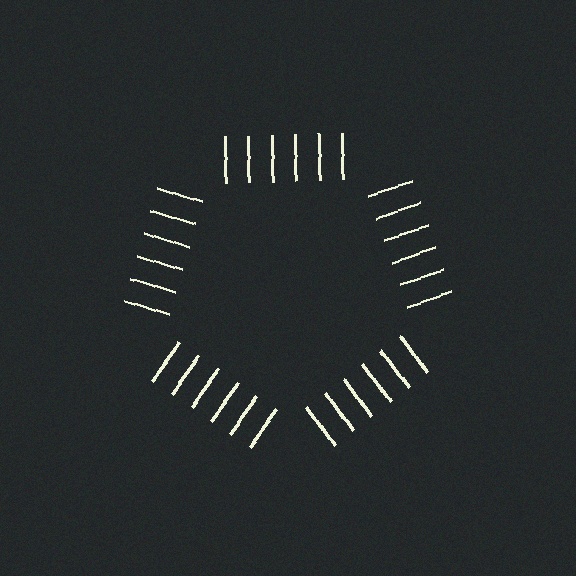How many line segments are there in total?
30 — 6 along each of the 5 edges.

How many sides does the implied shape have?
5 sides — the line-ends trace a pentagon.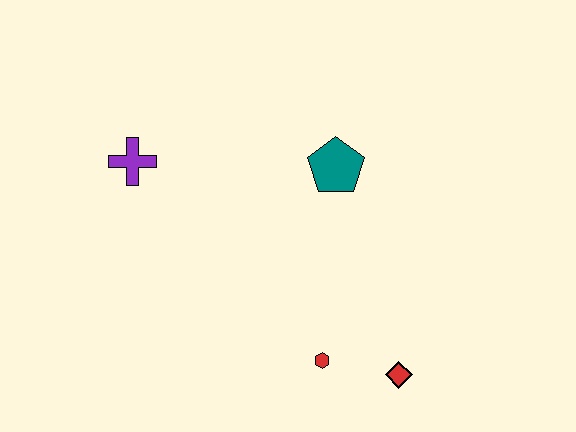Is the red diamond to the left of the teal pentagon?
No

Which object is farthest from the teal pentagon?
The red diamond is farthest from the teal pentagon.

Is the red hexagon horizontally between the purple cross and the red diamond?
Yes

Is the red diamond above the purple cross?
No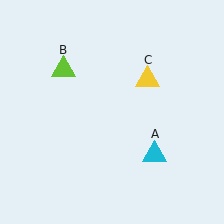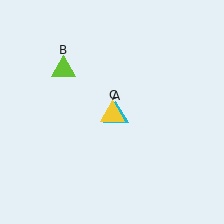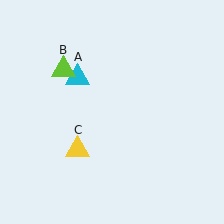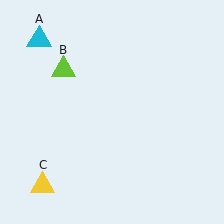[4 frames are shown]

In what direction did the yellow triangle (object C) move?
The yellow triangle (object C) moved down and to the left.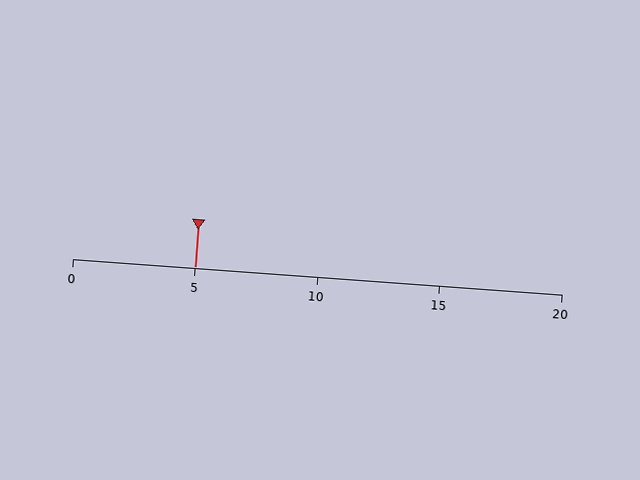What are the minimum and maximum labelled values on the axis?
The axis runs from 0 to 20.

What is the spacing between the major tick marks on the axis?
The major ticks are spaced 5 apart.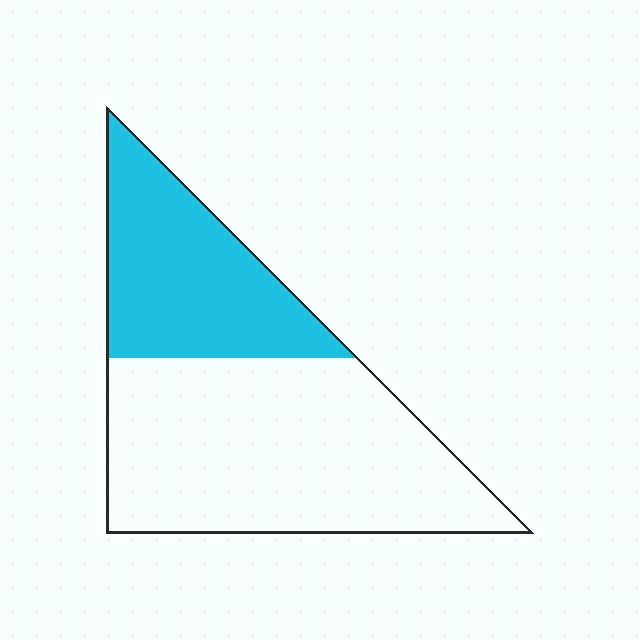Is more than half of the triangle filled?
No.